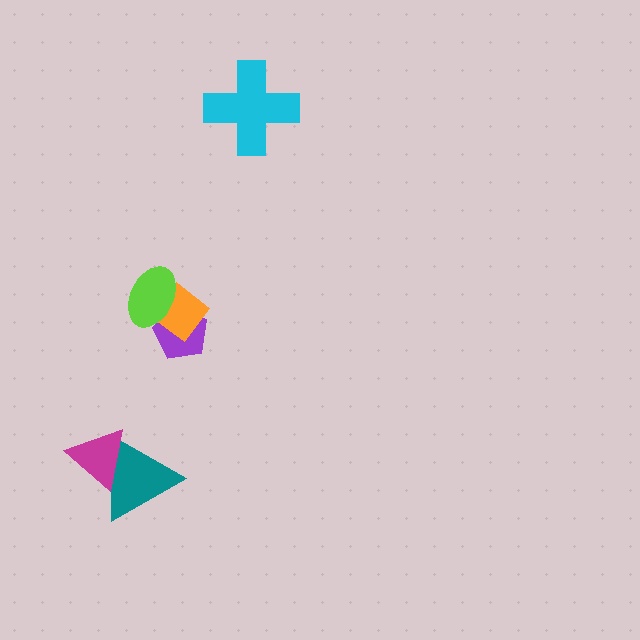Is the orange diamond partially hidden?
Yes, it is partially covered by another shape.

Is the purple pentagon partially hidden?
Yes, it is partially covered by another shape.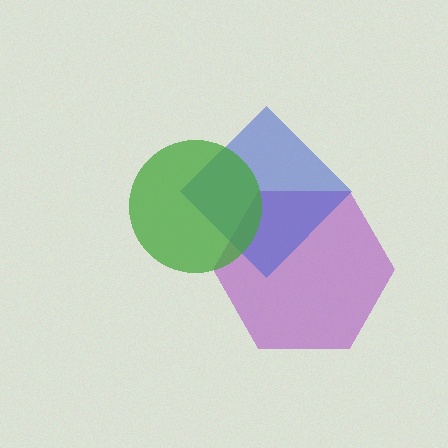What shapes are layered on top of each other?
The layered shapes are: a purple hexagon, a blue diamond, a green circle.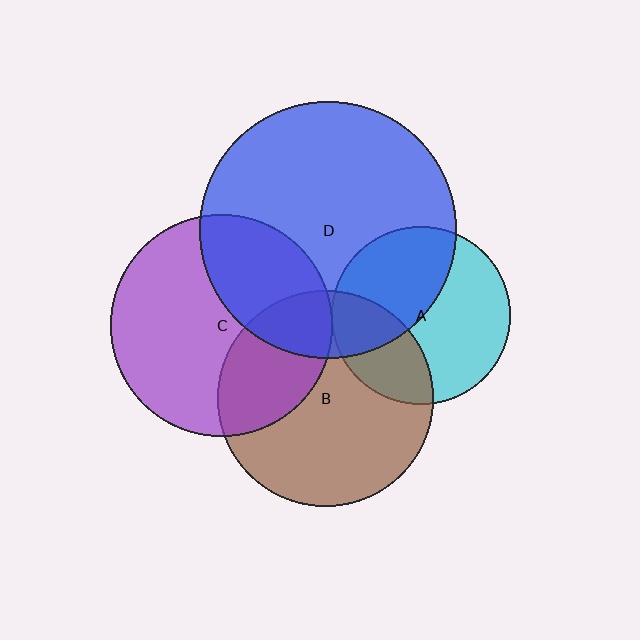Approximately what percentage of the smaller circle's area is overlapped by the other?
Approximately 20%.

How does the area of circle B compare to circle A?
Approximately 1.5 times.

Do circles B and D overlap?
Yes.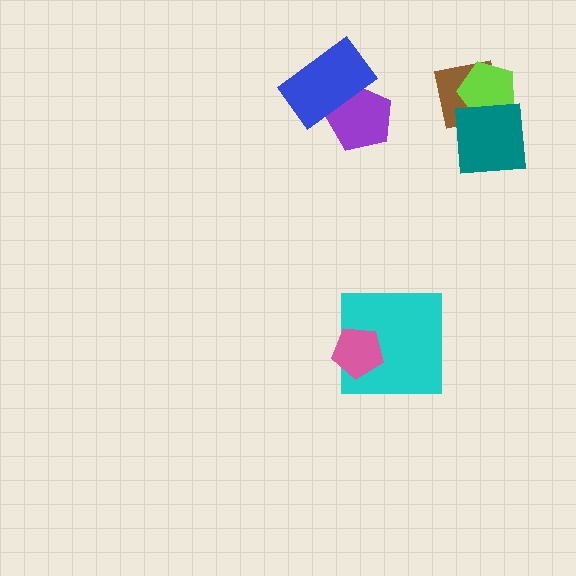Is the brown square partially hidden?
Yes, it is partially covered by another shape.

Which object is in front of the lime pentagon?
The teal square is in front of the lime pentagon.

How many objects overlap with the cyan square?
1 object overlaps with the cyan square.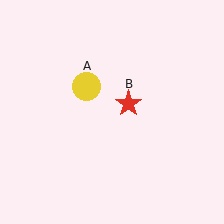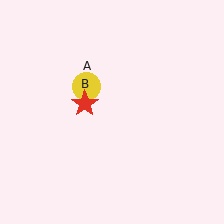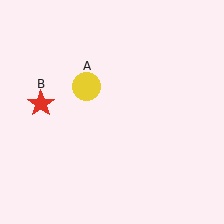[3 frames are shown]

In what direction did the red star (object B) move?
The red star (object B) moved left.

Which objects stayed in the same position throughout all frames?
Yellow circle (object A) remained stationary.